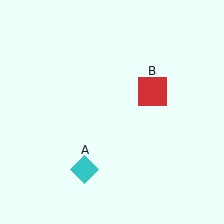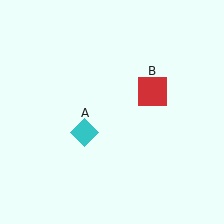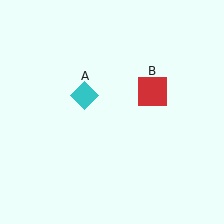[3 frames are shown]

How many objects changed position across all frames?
1 object changed position: cyan diamond (object A).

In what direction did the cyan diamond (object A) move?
The cyan diamond (object A) moved up.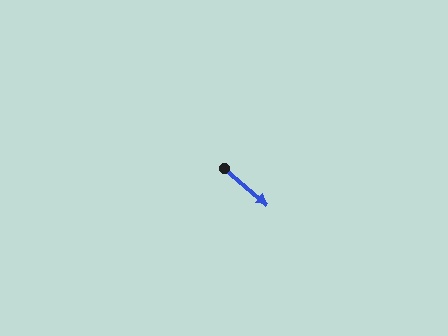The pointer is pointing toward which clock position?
Roughly 4 o'clock.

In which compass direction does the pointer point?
Southeast.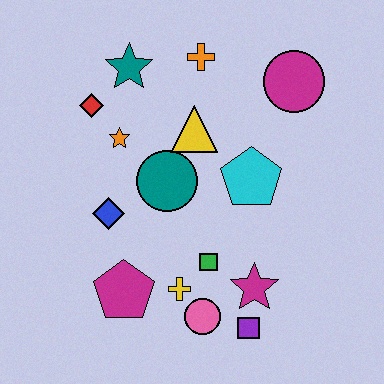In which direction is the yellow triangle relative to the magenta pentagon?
The yellow triangle is above the magenta pentagon.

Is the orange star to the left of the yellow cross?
Yes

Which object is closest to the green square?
The yellow cross is closest to the green square.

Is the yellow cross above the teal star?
No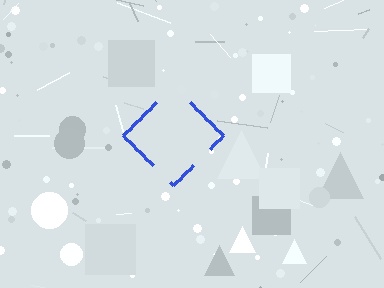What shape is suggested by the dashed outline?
The dashed outline suggests a diamond.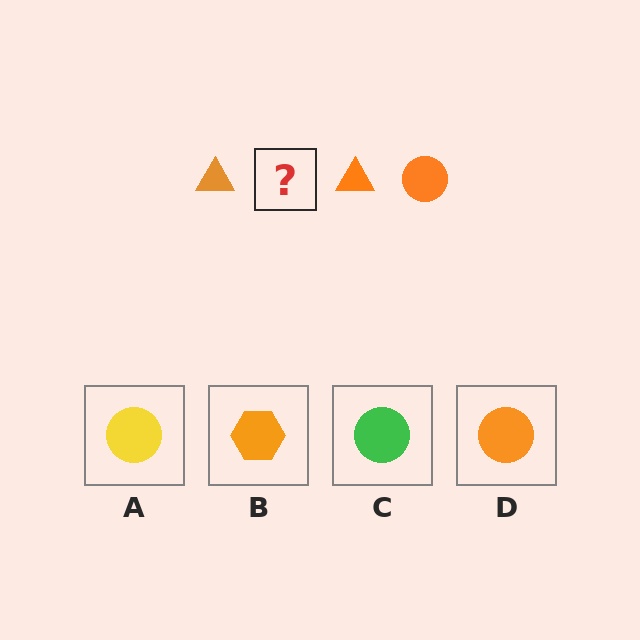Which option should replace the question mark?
Option D.